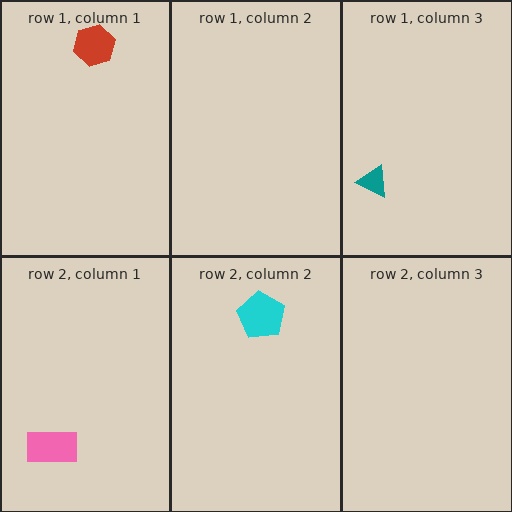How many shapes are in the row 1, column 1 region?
1.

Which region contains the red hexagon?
The row 1, column 1 region.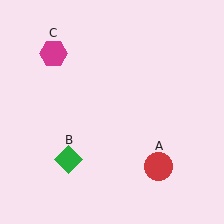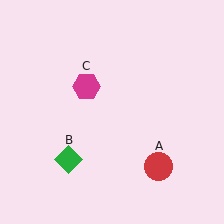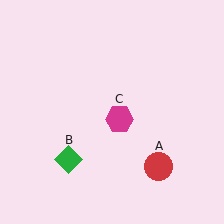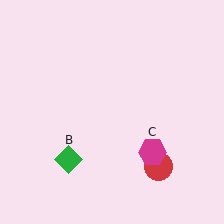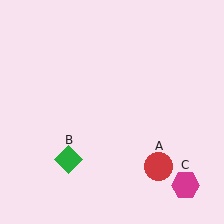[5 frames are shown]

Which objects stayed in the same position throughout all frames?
Red circle (object A) and green diamond (object B) remained stationary.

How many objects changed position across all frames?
1 object changed position: magenta hexagon (object C).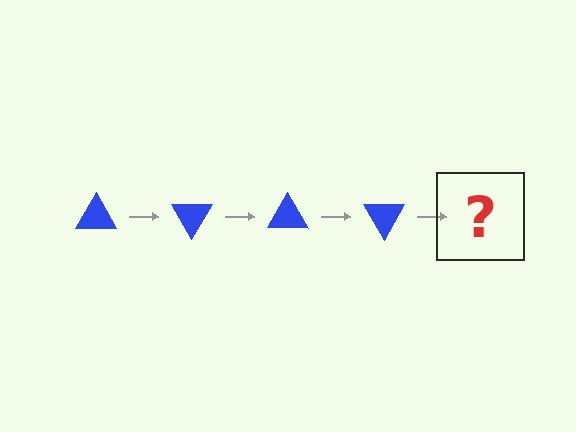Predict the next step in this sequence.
The next step is a blue triangle rotated 240 degrees.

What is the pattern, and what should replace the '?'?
The pattern is that the triangle rotates 60 degrees each step. The '?' should be a blue triangle rotated 240 degrees.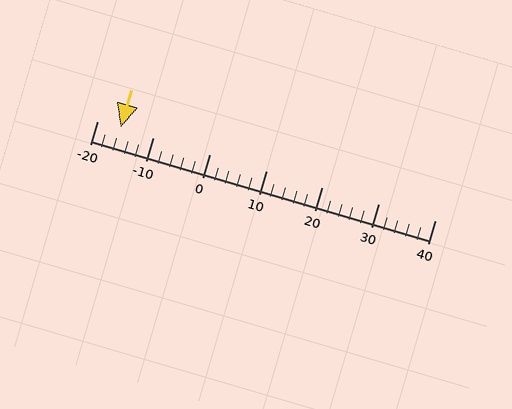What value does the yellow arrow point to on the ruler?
The yellow arrow points to approximately -16.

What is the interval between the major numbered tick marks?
The major tick marks are spaced 10 units apart.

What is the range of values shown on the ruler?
The ruler shows values from -20 to 40.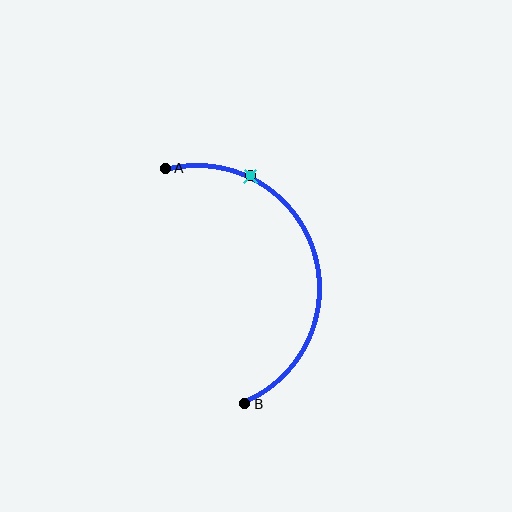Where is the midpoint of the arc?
The arc midpoint is the point on the curve farthest from the straight line joining A and B. It sits to the right of that line.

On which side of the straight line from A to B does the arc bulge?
The arc bulges to the right of the straight line connecting A and B.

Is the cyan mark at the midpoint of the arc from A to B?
No. The cyan mark lies on the arc but is closer to endpoint A. The arc midpoint would be at the point on the curve equidistant along the arc from both A and B.